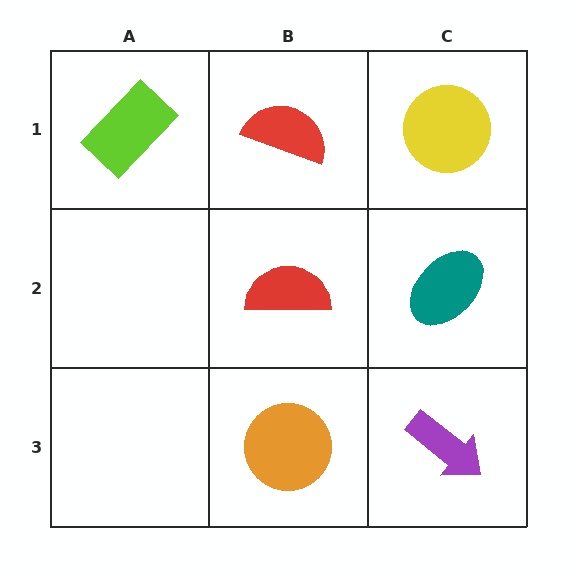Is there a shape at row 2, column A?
No, that cell is empty.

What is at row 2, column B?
A red semicircle.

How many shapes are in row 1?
3 shapes.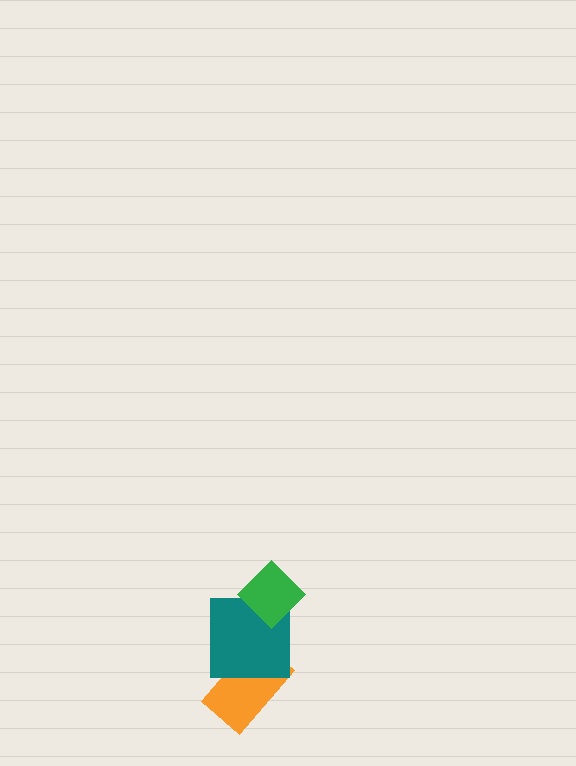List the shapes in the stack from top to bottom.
From top to bottom: the green diamond, the teal square, the orange rectangle.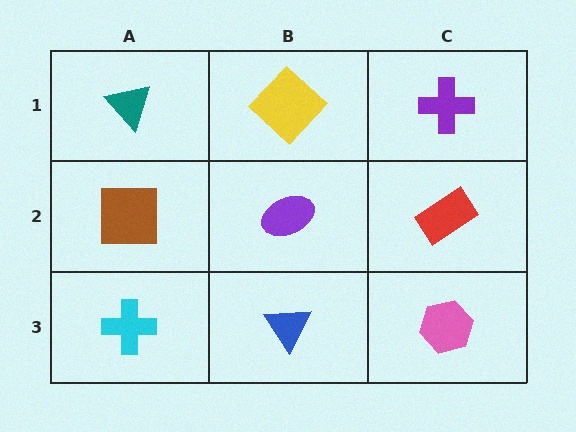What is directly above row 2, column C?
A purple cross.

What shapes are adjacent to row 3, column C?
A red rectangle (row 2, column C), a blue triangle (row 3, column B).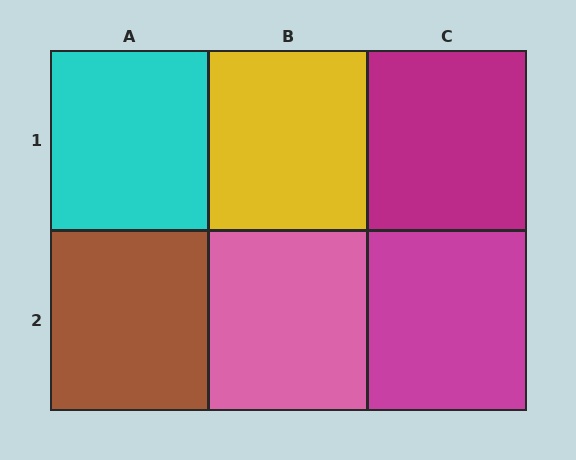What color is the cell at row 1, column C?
Magenta.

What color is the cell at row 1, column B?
Yellow.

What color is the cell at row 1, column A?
Cyan.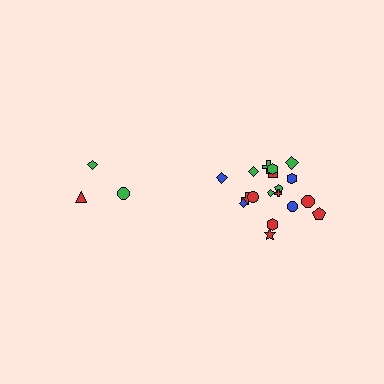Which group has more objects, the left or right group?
The right group.